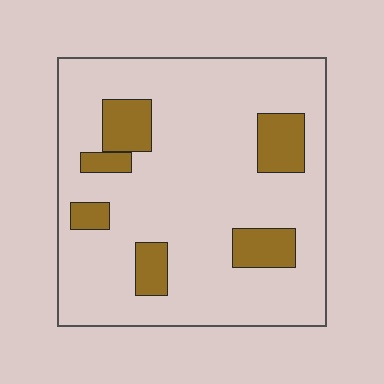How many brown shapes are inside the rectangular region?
6.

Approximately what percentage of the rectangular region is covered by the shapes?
Approximately 15%.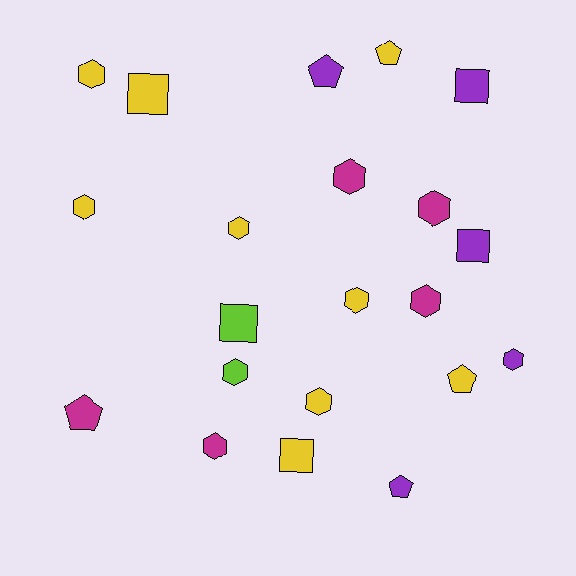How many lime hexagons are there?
There is 1 lime hexagon.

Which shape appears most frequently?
Hexagon, with 11 objects.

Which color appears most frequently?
Yellow, with 9 objects.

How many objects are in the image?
There are 21 objects.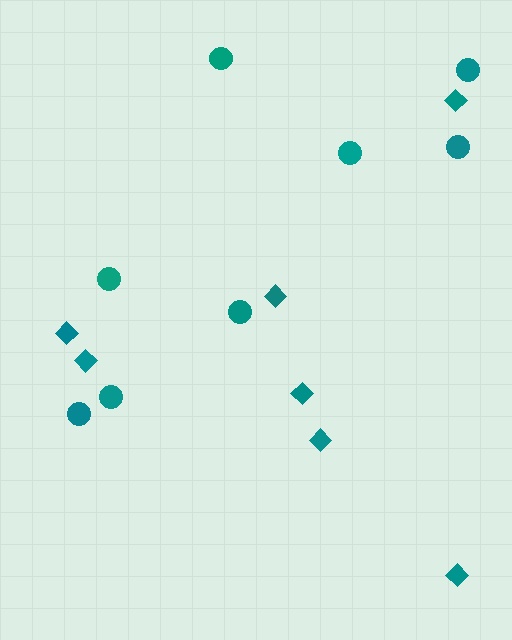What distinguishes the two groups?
There are 2 groups: one group of diamonds (7) and one group of circles (8).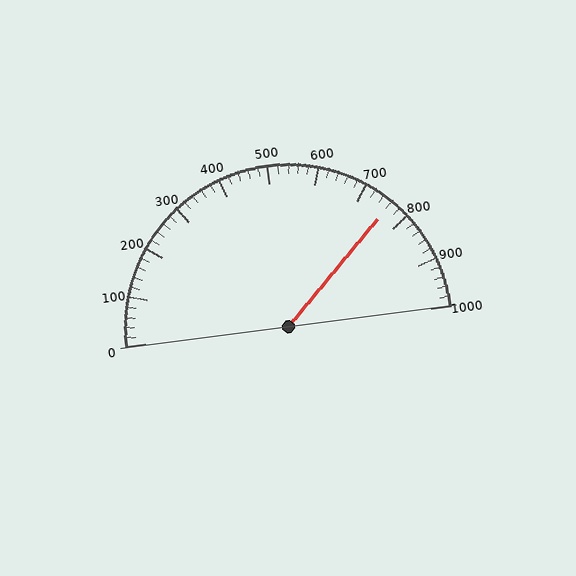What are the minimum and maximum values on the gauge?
The gauge ranges from 0 to 1000.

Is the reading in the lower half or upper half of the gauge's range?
The reading is in the upper half of the range (0 to 1000).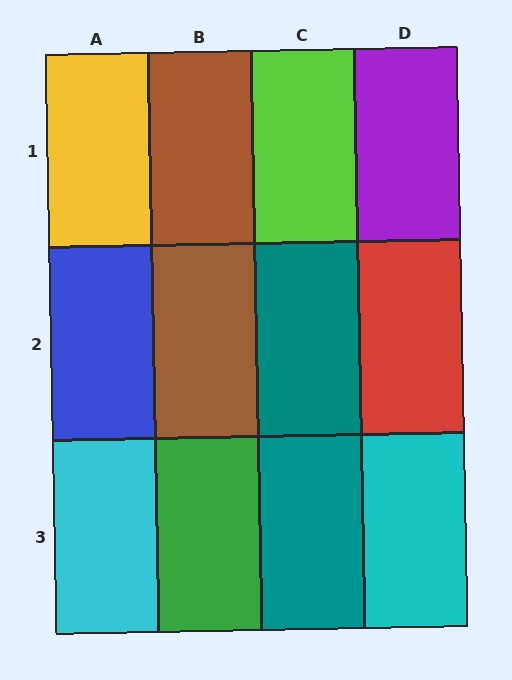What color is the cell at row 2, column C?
Teal.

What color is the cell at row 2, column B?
Brown.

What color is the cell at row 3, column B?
Green.